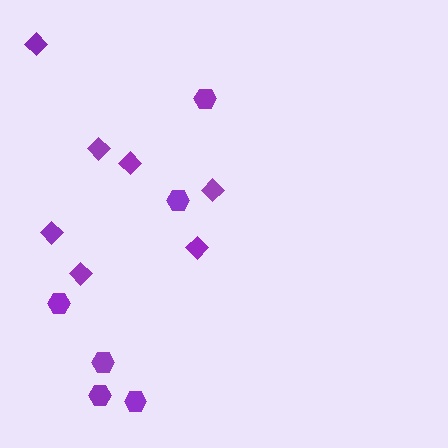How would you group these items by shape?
There are 2 groups: one group of diamonds (7) and one group of hexagons (6).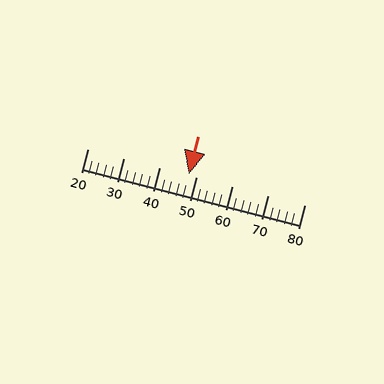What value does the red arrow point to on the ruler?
The red arrow points to approximately 48.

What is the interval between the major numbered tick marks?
The major tick marks are spaced 10 units apart.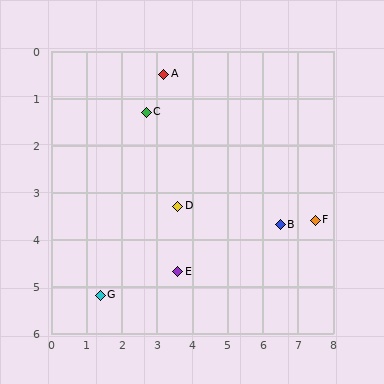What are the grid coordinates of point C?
Point C is at approximately (2.7, 1.3).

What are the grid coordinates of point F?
Point F is at approximately (7.5, 3.6).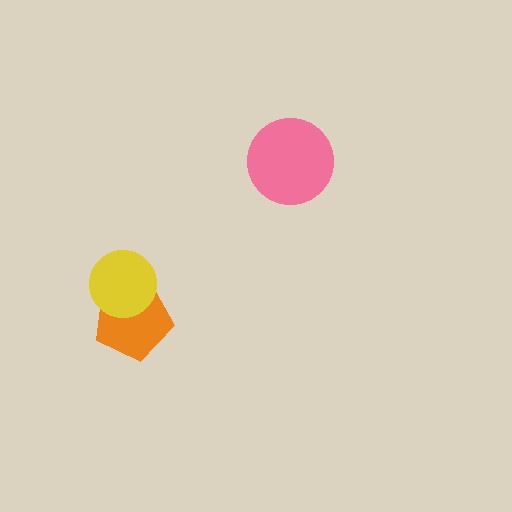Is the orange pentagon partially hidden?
Yes, it is partially covered by another shape.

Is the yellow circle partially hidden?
No, no other shape covers it.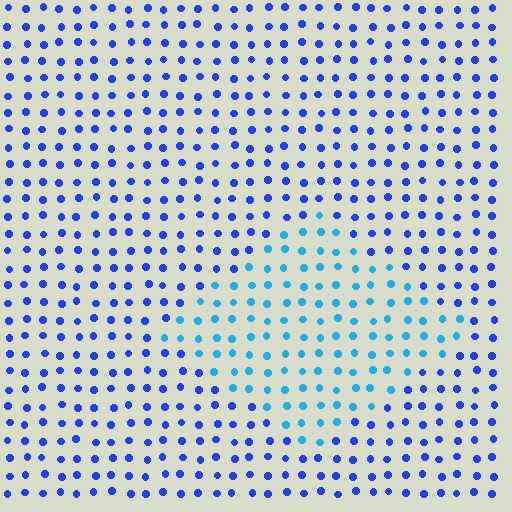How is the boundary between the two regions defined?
The boundary is defined purely by a slight shift in hue (about 34 degrees). Spacing, size, and orientation are identical on both sides.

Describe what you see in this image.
The image is filled with small blue elements in a uniform arrangement. A diamond-shaped region is visible where the elements are tinted to a slightly different hue, forming a subtle color boundary.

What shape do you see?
I see a diamond.